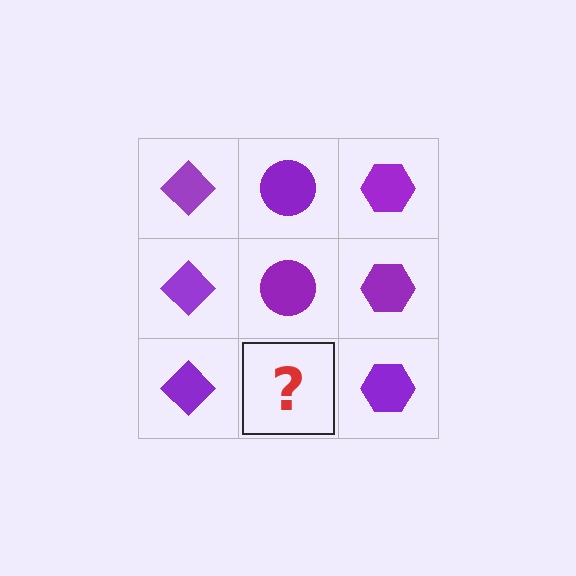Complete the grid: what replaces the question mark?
The question mark should be replaced with a purple circle.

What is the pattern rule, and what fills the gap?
The rule is that each column has a consistent shape. The gap should be filled with a purple circle.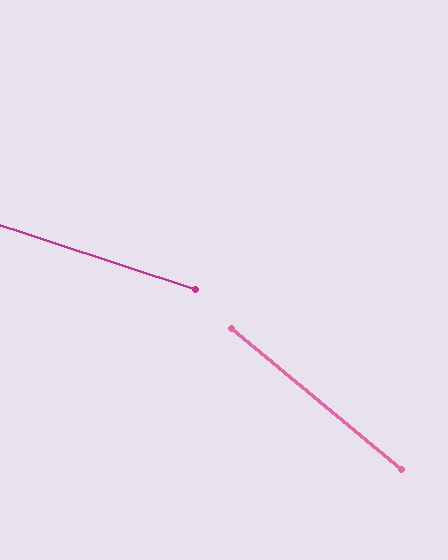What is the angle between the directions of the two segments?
Approximately 22 degrees.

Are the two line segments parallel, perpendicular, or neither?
Neither parallel nor perpendicular — they differ by about 22°.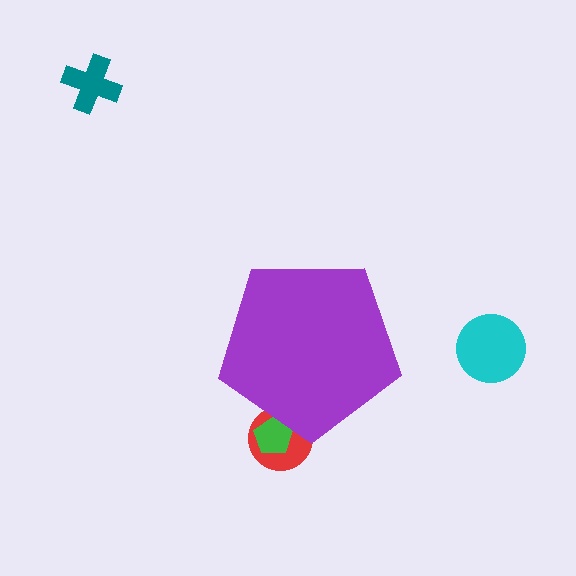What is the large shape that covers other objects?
A purple pentagon.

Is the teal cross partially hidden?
No, the teal cross is fully visible.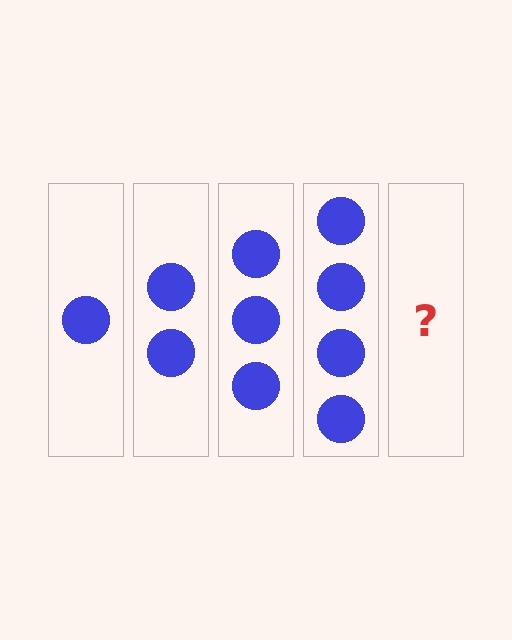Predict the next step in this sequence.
The next step is 5 circles.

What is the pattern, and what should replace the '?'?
The pattern is that each step adds one more circle. The '?' should be 5 circles.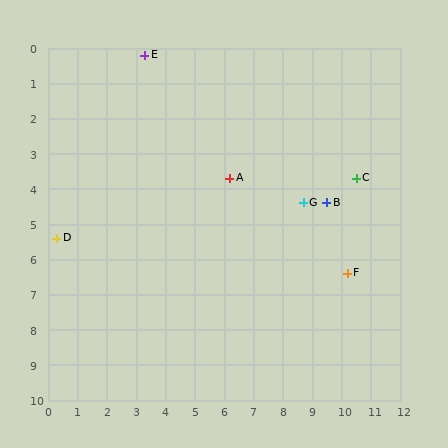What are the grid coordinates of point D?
Point D is at approximately (0.3, 5.4).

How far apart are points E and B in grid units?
Points E and B are about 7.5 grid units apart.